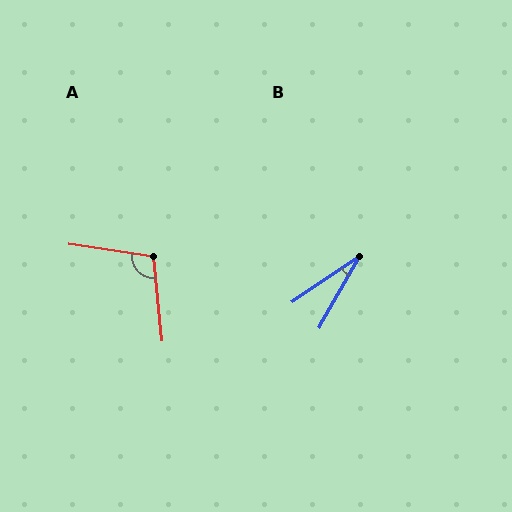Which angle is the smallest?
B, at approximately 26 degrees.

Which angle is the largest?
A, at approximately 104 degrees.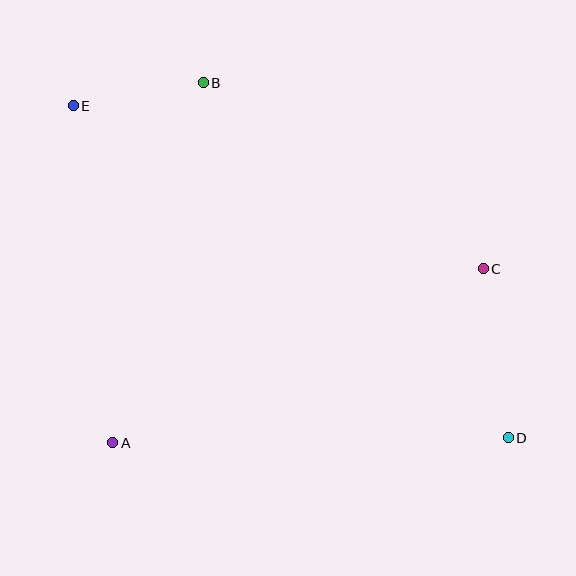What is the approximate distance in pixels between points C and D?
The distance between C and D is approximately 171 pixels.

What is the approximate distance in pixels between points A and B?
The distance between A and B is approximately 371 pixels.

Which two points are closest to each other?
Points B and E are closest to each other.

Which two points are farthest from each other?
Points D and E are farthest from each other.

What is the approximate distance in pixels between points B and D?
The distance between B and D is approximately 468 pixels.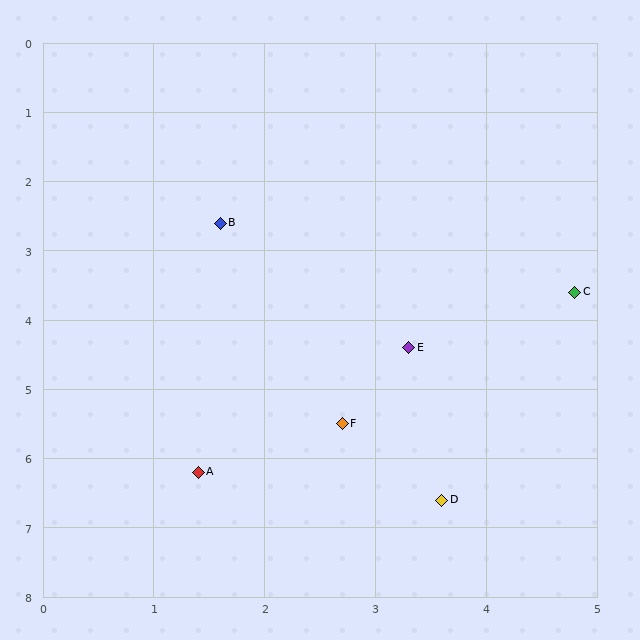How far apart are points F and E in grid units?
Points F and E are about 1.3 grid units apart.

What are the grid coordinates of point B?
Point B is at approximately (1.6, 2.6).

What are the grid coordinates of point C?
Point C is at approximately (4.8, 3.6).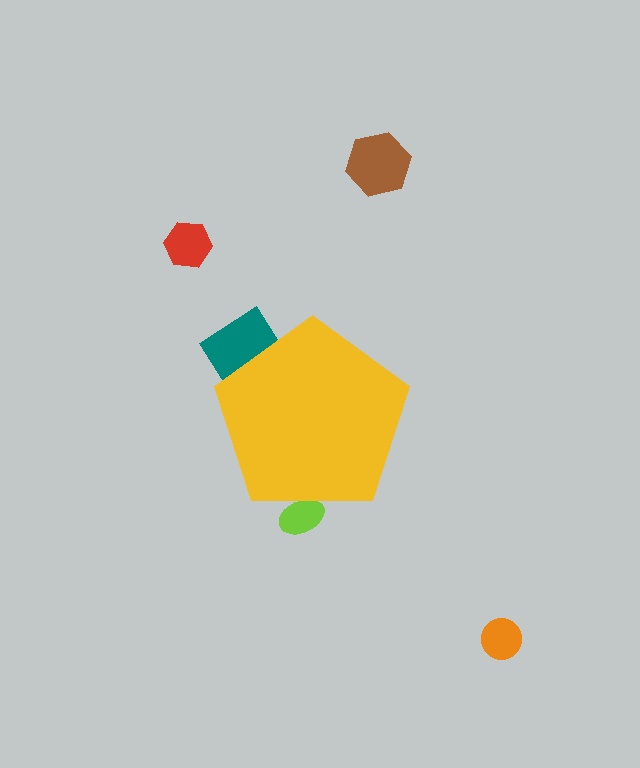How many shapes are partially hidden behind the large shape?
2 shapes are partially hidden.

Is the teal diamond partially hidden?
Yes, the teal diamond is partially hidden behind the yellow pentagon.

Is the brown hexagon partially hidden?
No, the brown hexagon is fully visible.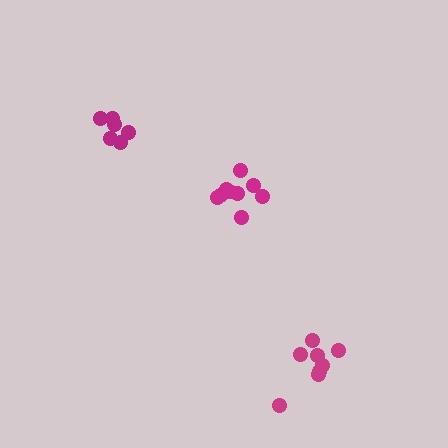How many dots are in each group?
Group 1: 6 dots, Group 2: 8 dots, Group 3: 9 dots (23 total).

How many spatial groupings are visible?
There are 3 spatial groupings.